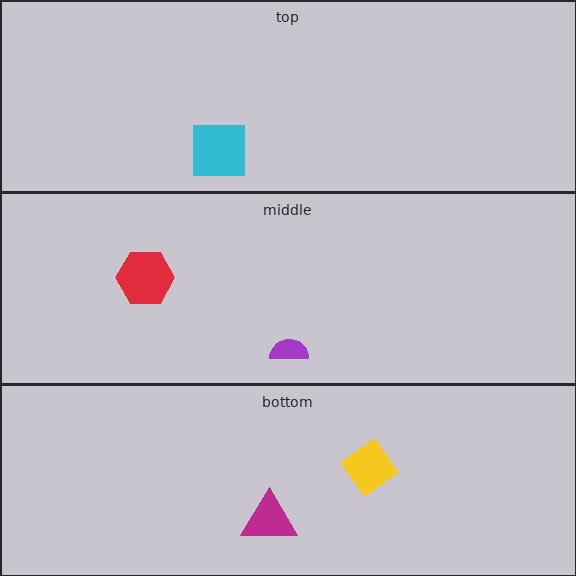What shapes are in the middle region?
The red hexagon, the purple semicircle.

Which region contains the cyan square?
The top region.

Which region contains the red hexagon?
The middle region.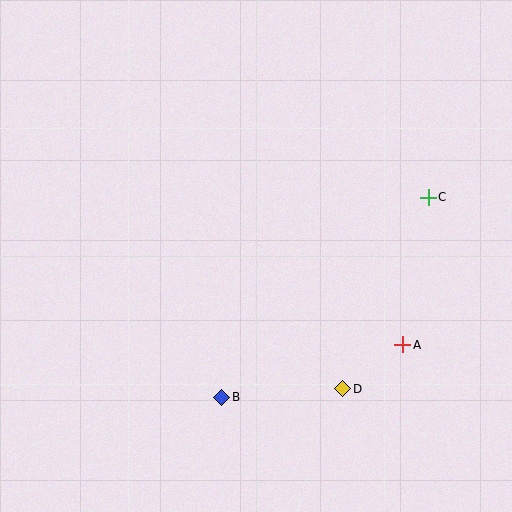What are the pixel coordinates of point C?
Point C is at (428, 197).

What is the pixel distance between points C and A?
The distance between C and A is 150 pixels.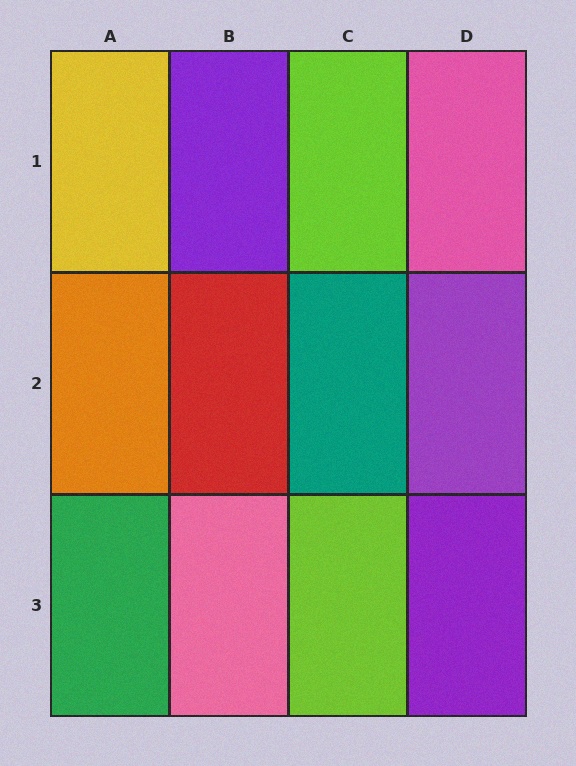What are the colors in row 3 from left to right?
Green, pink, lime, purple.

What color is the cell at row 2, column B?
Red.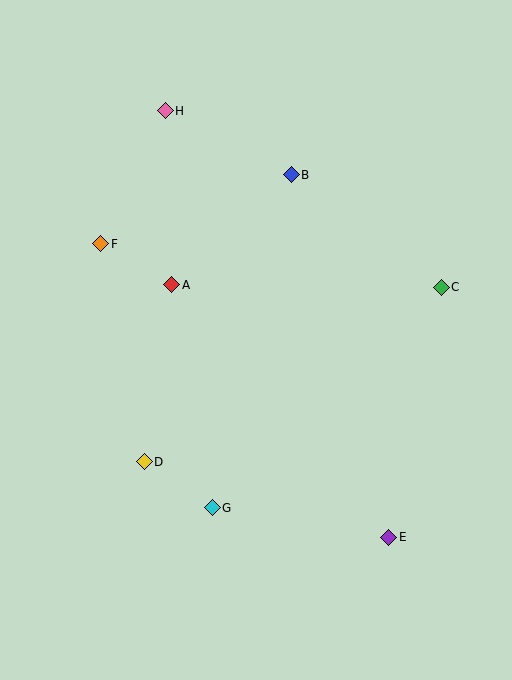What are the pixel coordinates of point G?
Point G is at (212, 508).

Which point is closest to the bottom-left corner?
Point D is closest to the bottom-left corner.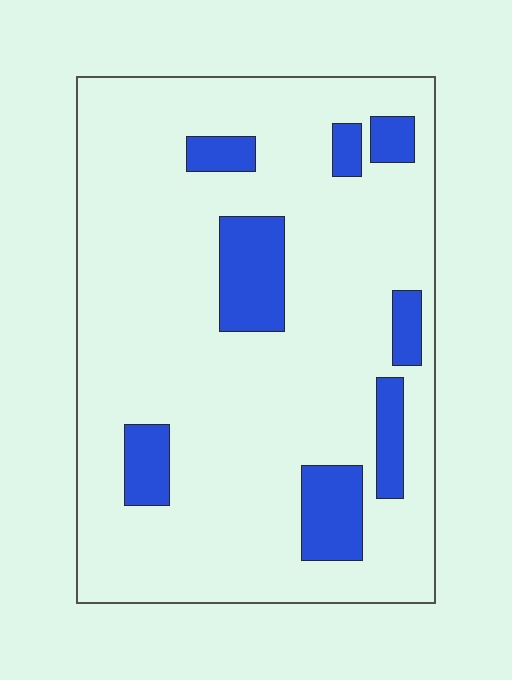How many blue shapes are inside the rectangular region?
8.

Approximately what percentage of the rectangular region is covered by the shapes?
Approximately 15%.